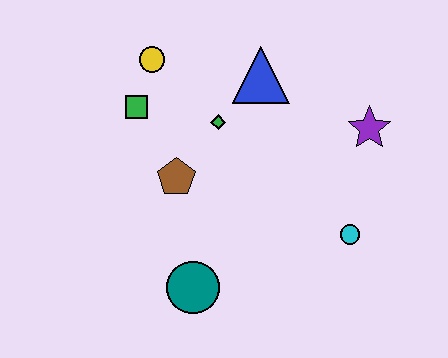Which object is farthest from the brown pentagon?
The purple star is farthest from the brown pentagon.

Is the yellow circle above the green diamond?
Yes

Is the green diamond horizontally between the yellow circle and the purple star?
Yes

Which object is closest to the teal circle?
The brown pentagon is closest to the teal circle.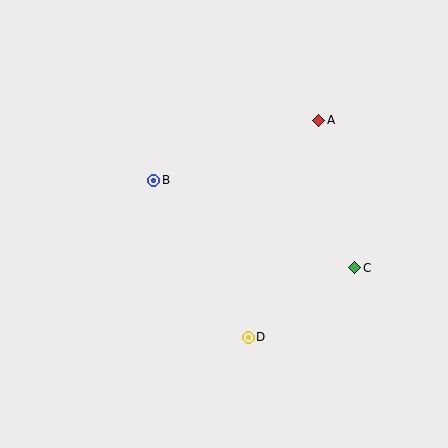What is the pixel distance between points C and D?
The distance between C and D is 127 pixels.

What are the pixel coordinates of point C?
Point C is at (355, 268).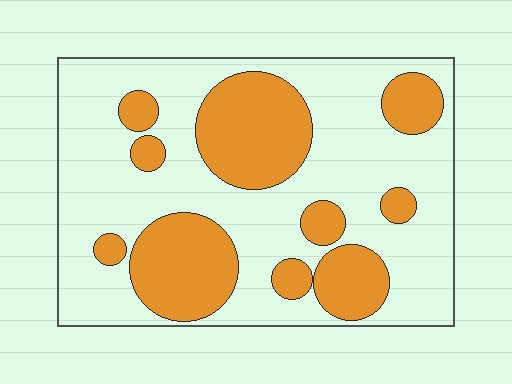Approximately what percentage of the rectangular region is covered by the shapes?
Approximately 35%.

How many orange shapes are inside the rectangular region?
10.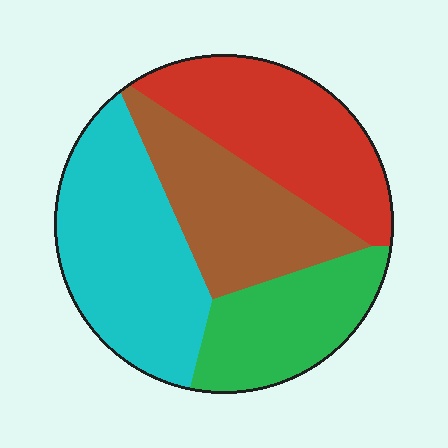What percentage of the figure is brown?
Brown covers 23% of the figure.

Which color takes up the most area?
Cyan, at roughly 30%.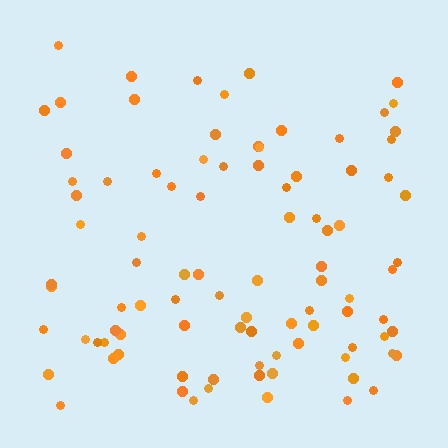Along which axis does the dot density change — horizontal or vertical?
Vertical.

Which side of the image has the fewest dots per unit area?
The top.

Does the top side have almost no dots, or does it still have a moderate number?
Still a moderate number, just noticeably fewer than the bottom.